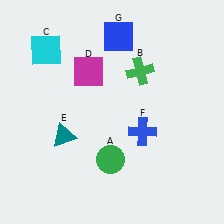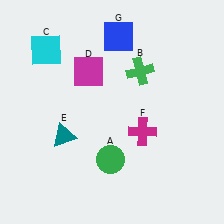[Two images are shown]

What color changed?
The cross (F) changed from blue in Image 1 to magenta in Image 2.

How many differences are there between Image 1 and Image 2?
There is 1 difference between the two images.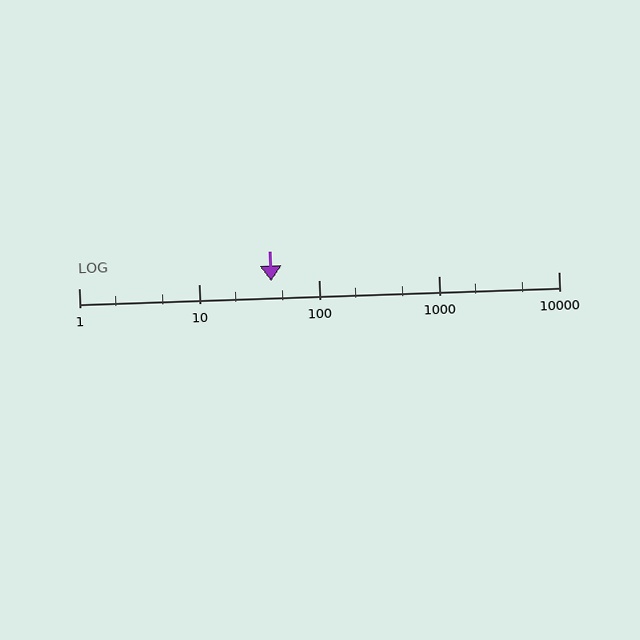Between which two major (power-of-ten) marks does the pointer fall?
The pointer is between 10 and 100.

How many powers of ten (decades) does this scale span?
The scale spans 4 decades, from 1 to 10000.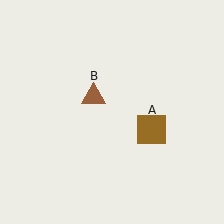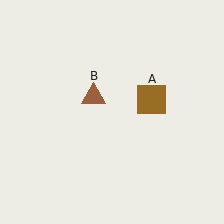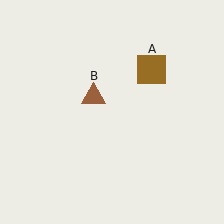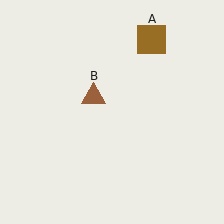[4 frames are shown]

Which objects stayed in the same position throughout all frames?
Brown triangle (object B) remained stationary.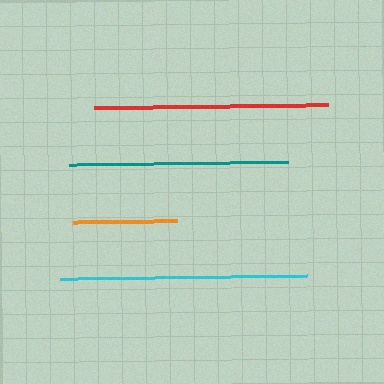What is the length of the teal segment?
The teal segment is approximately 219 pixels long.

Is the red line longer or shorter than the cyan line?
The cyan line is longer than the red line.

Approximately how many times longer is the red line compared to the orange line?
The red line is approximately 2.3 times the length of the orange line.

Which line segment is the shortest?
The orange line is the shortest at approximately 103 pixels.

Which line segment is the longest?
The cyan line is the longest at approximately 247 pixels.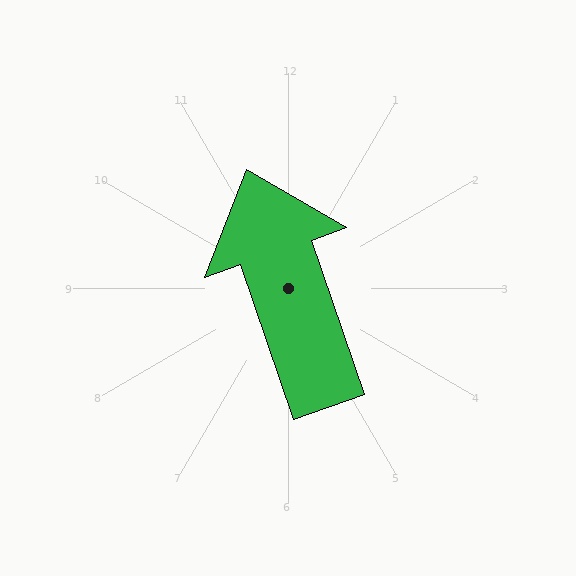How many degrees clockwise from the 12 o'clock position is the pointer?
Approximately 341 degrees.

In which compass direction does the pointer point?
North.